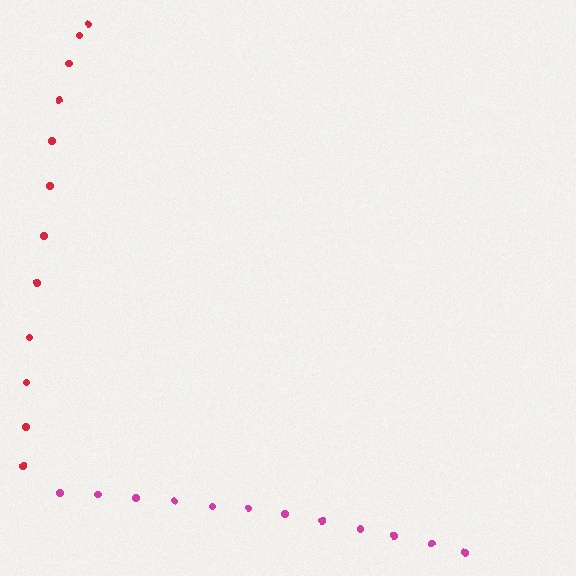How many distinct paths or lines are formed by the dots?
There are 2 distinct paths.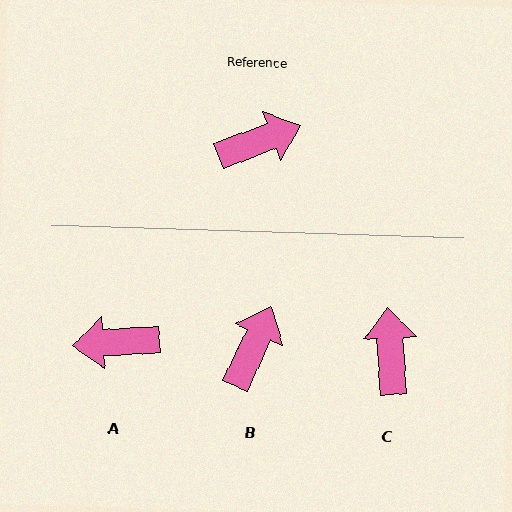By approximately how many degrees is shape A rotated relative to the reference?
Approximately 164 degrees counter-clockwise.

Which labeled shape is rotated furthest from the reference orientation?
A, about 164 degrees away.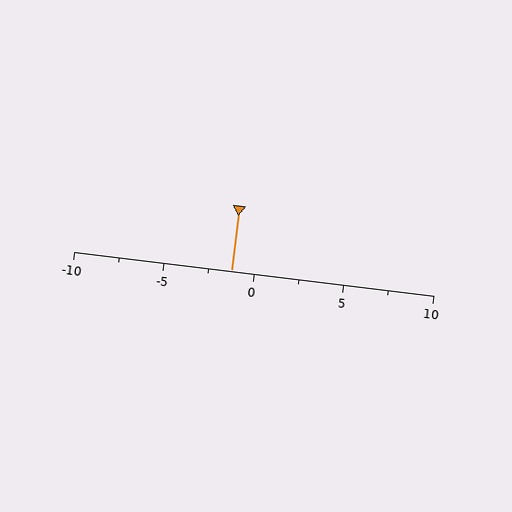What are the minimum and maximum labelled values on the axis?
The axis runs from -10 to 10.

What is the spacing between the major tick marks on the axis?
The major ticks are spaced 5 apart.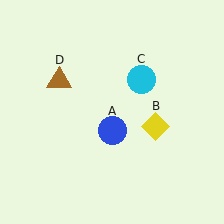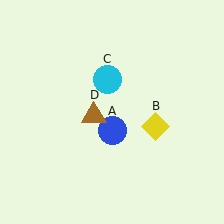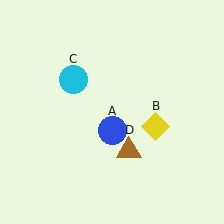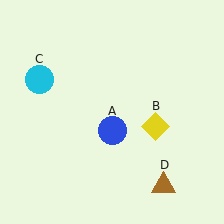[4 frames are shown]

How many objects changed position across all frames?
2 objects changed position: cyan circle (object C), brown triangle (object D).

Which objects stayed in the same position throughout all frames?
Blue circle (object A) and yellow diamond (object B) remained stationary.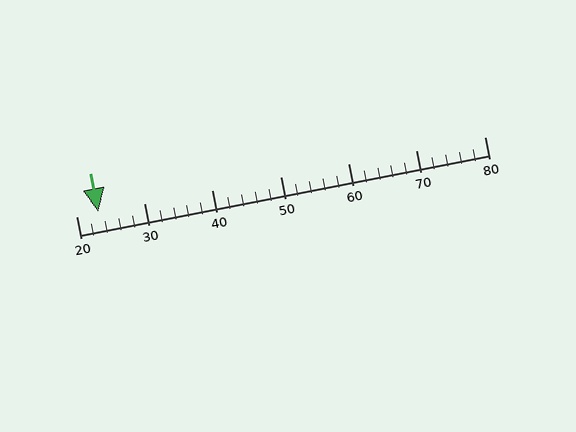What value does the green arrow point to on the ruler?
The green arrow points to approximately 23.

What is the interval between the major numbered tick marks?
The major tick marks are spaced 10 units apart.